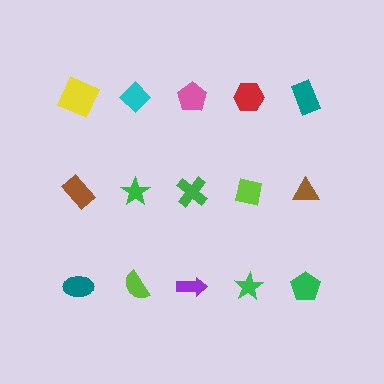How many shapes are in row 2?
5 shapes.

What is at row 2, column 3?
A green cross.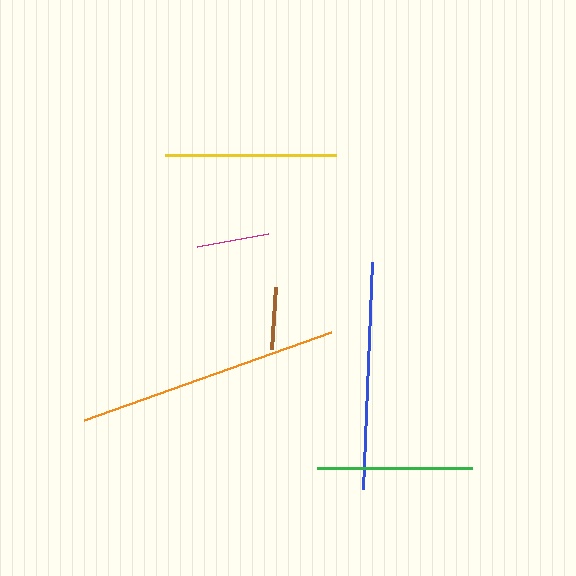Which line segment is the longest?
The orange line is the longest at approximately 262 pixels.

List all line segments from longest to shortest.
From longest to shortest: orange, blue, yellow, green, magenta, brown.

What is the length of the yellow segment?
The yellow segment is approximately 171 pixels long.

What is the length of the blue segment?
The blue segment is approximately 227 pixels long.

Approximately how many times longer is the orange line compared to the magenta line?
The orange line is approximately 3.6 times the length of the magenta line.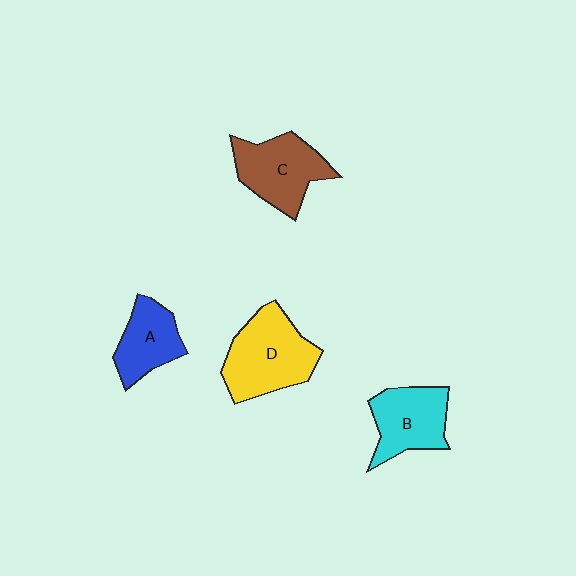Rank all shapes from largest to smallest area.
From largest to smallest: D (yellow), C (brown), B (cyan), A (blue).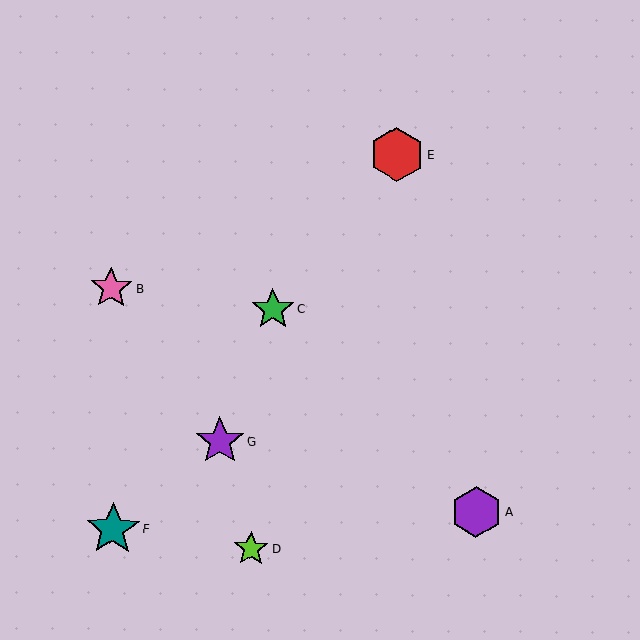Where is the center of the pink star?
The center of the pink star is at (111, 288).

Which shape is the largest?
The teal star (labeled F) is the largest.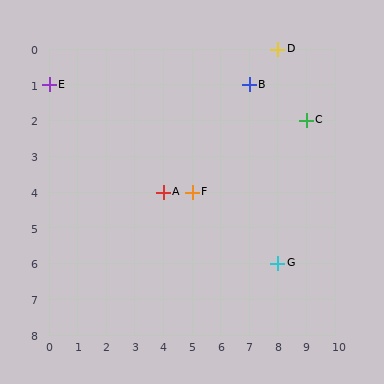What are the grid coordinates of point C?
Point C is at grid coordinates (9, 2).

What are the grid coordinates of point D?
Point D is at grid coordinates (8, 0).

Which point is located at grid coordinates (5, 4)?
Point F is at (5, 4).